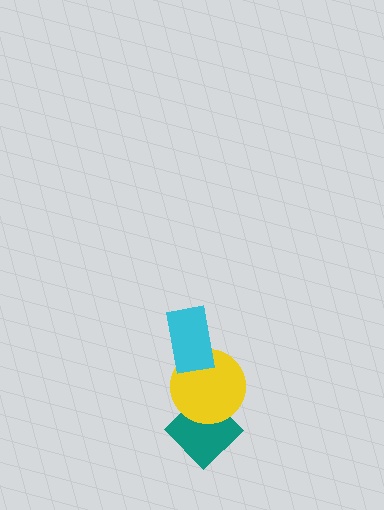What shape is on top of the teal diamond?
The yellow circle is on top of the teal diamond.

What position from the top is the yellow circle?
The yellow circle is 2nd from the top.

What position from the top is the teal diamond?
The teal diamond is 3rd from the top.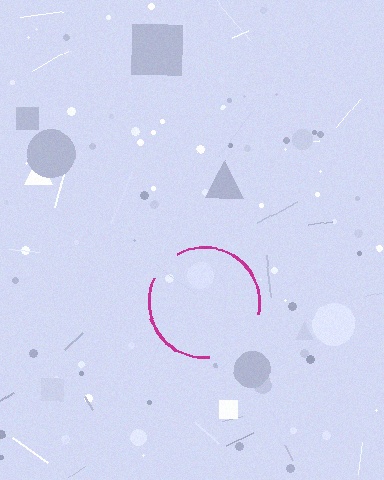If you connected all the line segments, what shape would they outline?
They would outline a circle.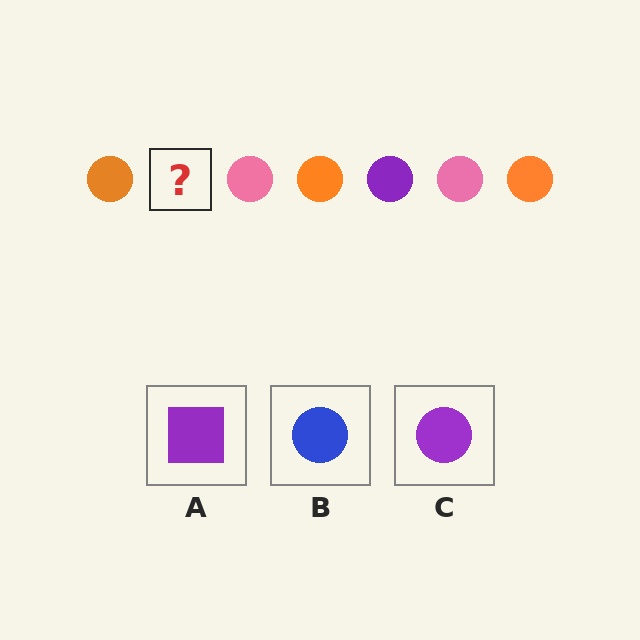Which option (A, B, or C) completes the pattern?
C.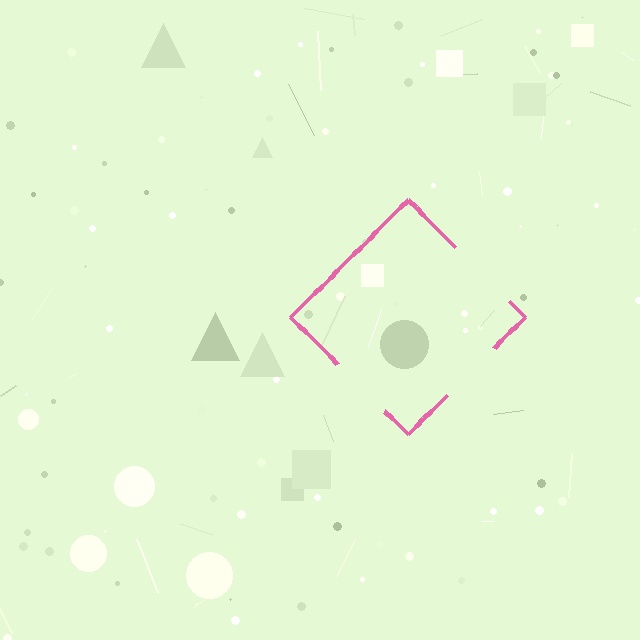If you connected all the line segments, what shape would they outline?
They would outline a diamond.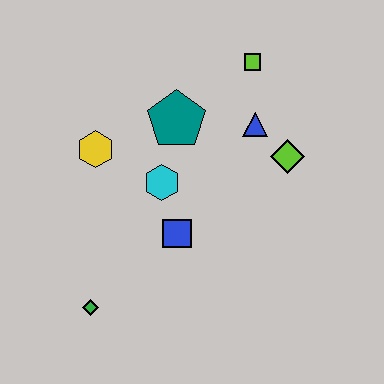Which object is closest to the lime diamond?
The blue triangle is closest to the lime diamond.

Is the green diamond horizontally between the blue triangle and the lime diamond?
No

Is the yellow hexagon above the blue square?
Yes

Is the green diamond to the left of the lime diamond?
Yes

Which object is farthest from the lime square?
The green diamond is farthest from the lime square.